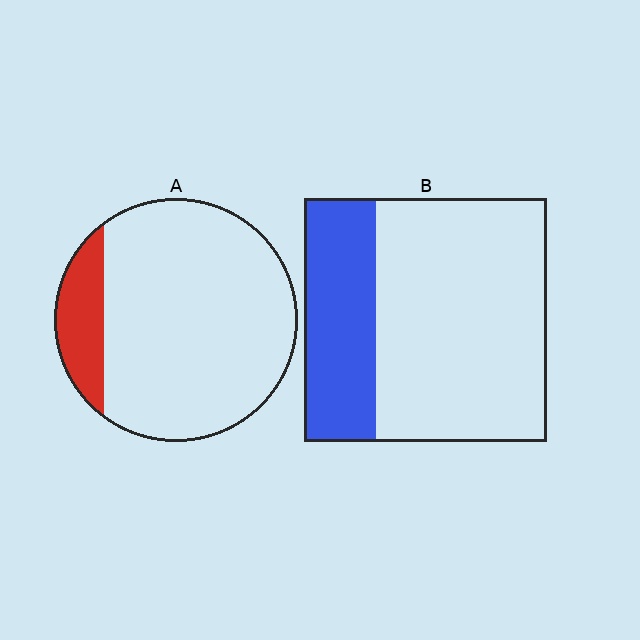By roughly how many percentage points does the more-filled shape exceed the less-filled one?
By roughly 15 percentage points (B over A).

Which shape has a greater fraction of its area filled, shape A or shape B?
Shape B.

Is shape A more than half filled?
No.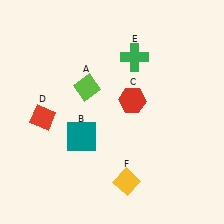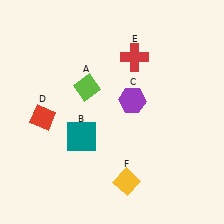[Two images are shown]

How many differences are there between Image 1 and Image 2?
There are 2 differences between the two images.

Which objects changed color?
C changed from red to purple. E changed from green to red.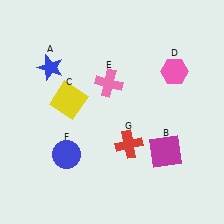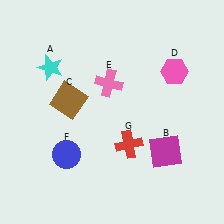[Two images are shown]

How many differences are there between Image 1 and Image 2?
There are 2 differences between the two images.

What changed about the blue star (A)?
In Image 1, A is blue. In Image 2, it changed to cyan.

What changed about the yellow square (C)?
In Image 1, C is yellow. In Image 2, it changed to brown.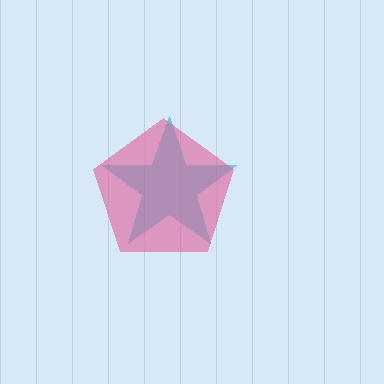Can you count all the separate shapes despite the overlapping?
Yes, there are 2 separate shapes.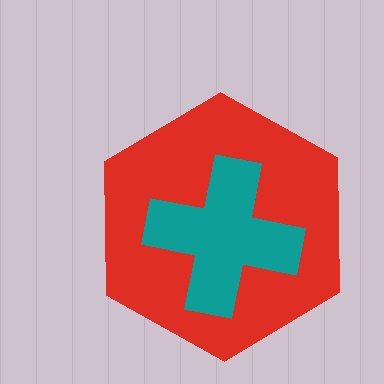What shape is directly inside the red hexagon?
The teal cross.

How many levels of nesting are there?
2.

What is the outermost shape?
The red hexagon.